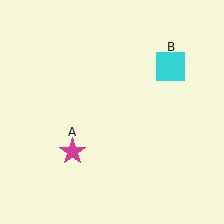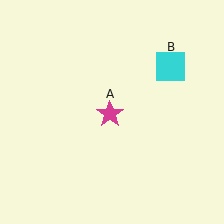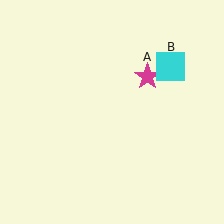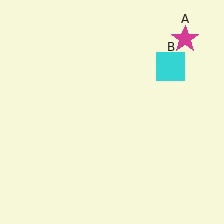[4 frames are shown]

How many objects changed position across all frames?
1 object changed position: magenta star (object A).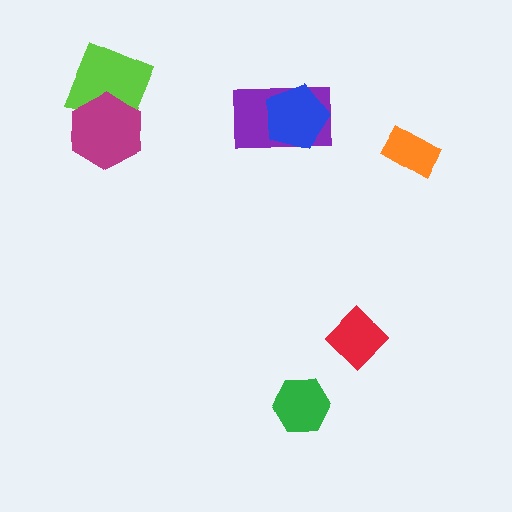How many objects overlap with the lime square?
1 object overlaps with the lime square.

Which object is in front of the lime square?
The magenta hexagon is in front of the lime square.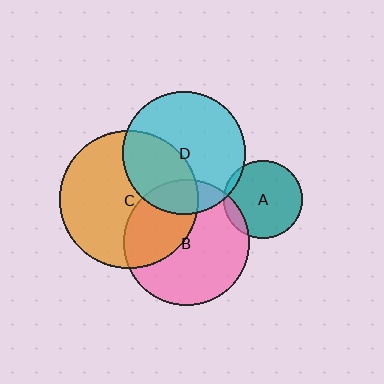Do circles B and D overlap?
Yes.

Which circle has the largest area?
Circle C (orange).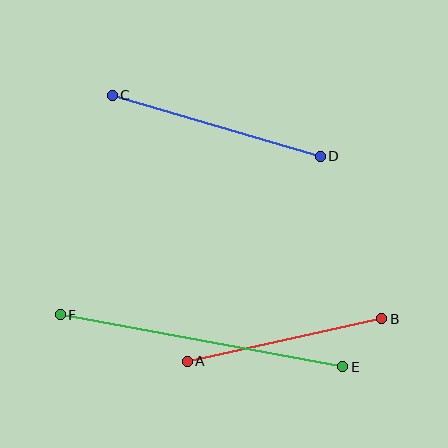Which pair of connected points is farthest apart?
Points E and F are farthest apart.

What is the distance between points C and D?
The distance is approximately 217 pixels.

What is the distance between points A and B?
The distance is approximately 199 pixels.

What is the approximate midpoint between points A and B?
The midpoint is at approximately (285, 340) pixels.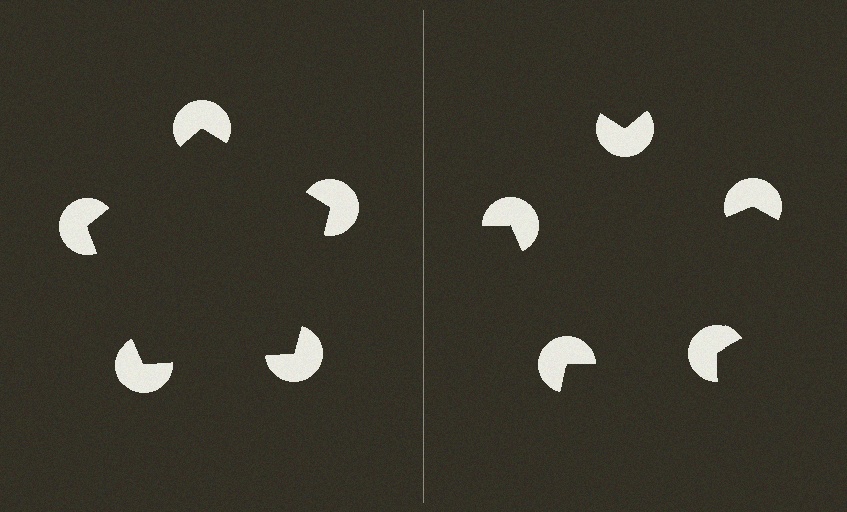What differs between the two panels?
The pac-man discs are positioned identically on both sides; only the wedge orientations differ. On the left they align to a pentagon; on the right they are misaligned.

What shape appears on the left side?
An illusory pentagon.